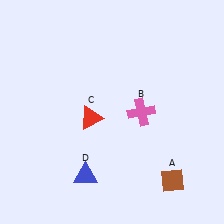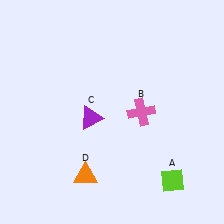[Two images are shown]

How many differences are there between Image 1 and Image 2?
There are 3 differences between the two images.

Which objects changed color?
A changed from brown to lime. C changed from red to purple. D changed from blue to orange.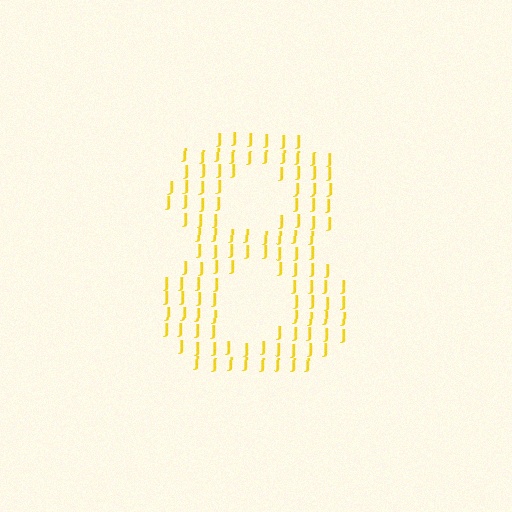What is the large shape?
The large shape is the digit 8.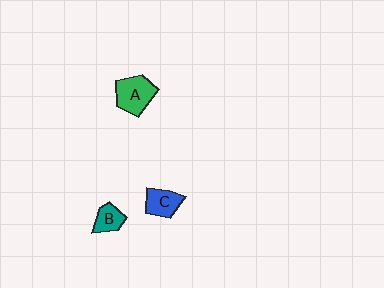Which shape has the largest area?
Shape A (green).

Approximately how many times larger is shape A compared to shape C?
Approximately 1.4 times.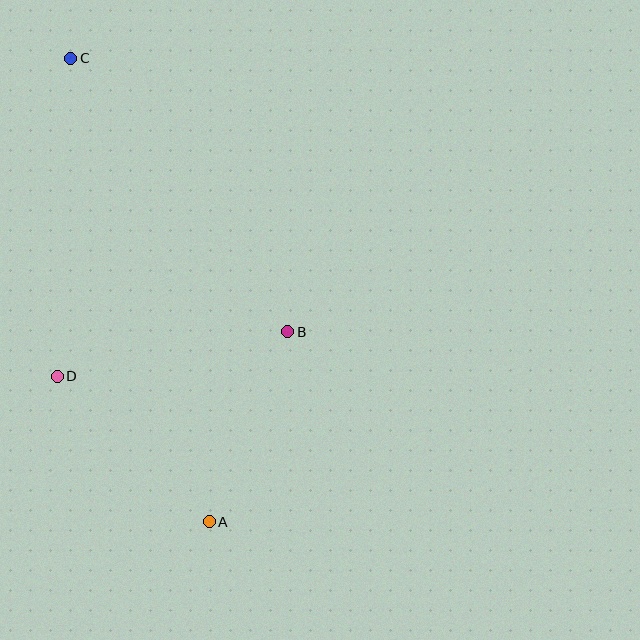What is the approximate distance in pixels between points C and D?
The distance between C and D is approximately 318 pixels.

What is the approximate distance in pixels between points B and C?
The distance between B and C is approximately 349 pixels.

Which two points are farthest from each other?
Points A and C are farthest from each other.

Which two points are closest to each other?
Points A and B are closest to each other.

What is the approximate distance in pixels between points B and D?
The distance between B and D is approximately 235 pixels.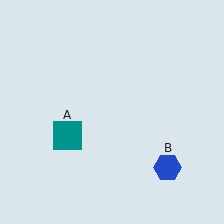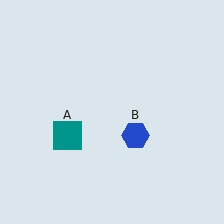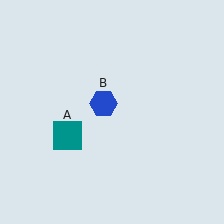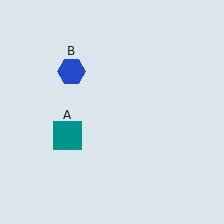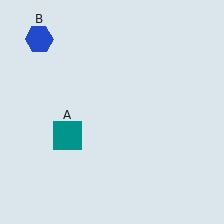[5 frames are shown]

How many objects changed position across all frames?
1 object changed position: blue hexagon (object B).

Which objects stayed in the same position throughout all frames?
Teal square (object A) remained stationary.